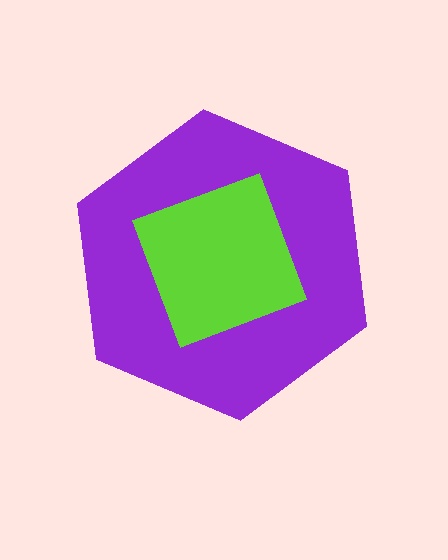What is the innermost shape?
The lime diamond.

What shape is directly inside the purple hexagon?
The lime diamond.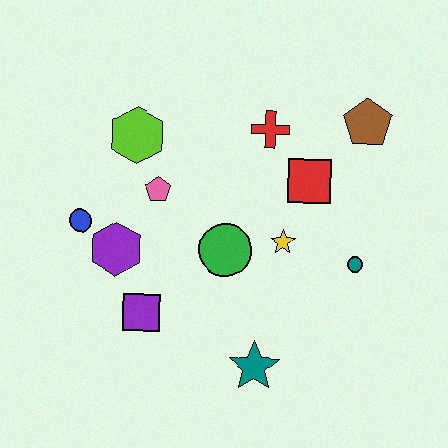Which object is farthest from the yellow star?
The blue circle is farthest from the yellow star.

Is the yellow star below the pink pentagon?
Yes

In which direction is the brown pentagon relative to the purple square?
The brown pentagon is to the right of the purple square.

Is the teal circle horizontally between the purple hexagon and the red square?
No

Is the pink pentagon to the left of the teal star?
Yes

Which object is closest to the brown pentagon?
The red square is closest to the brown pentagon.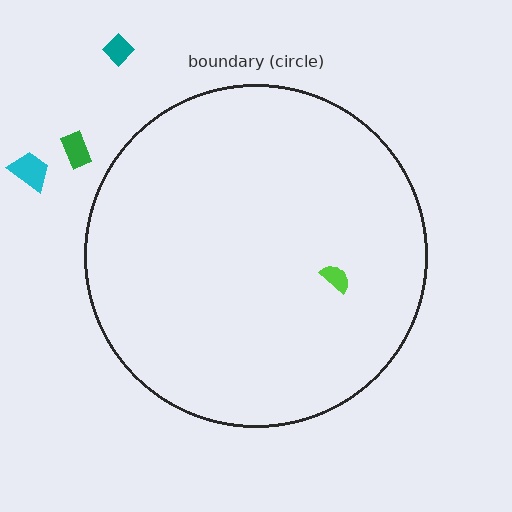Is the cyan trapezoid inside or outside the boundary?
Outside.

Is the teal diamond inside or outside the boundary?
Outside.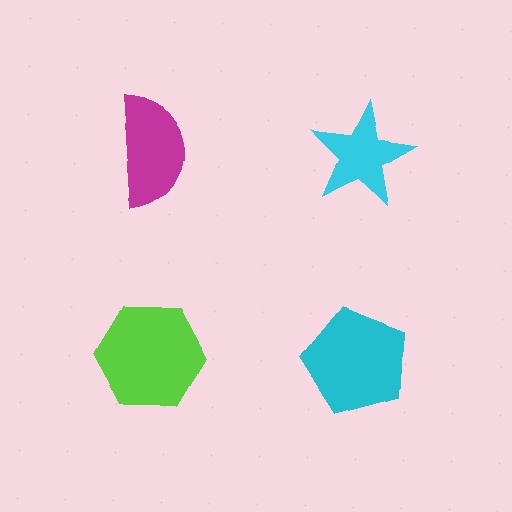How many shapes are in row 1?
2 shapes.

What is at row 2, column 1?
A lime hexagon.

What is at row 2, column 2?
A cyan pentagon.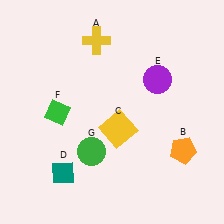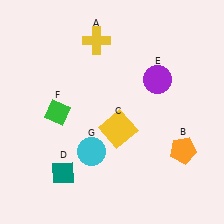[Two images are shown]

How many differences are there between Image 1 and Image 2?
There is 1 difference between the two images.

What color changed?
The circle (G) changed from green in Image 1 to cyan in Image 2.